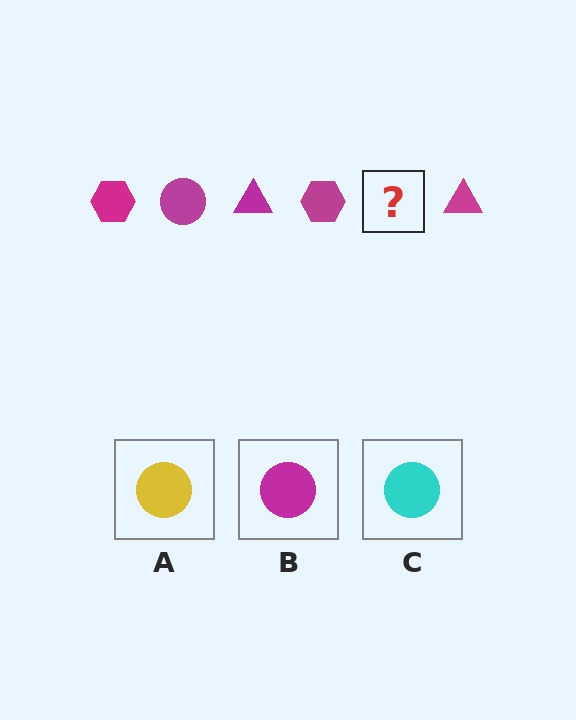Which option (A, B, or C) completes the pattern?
B.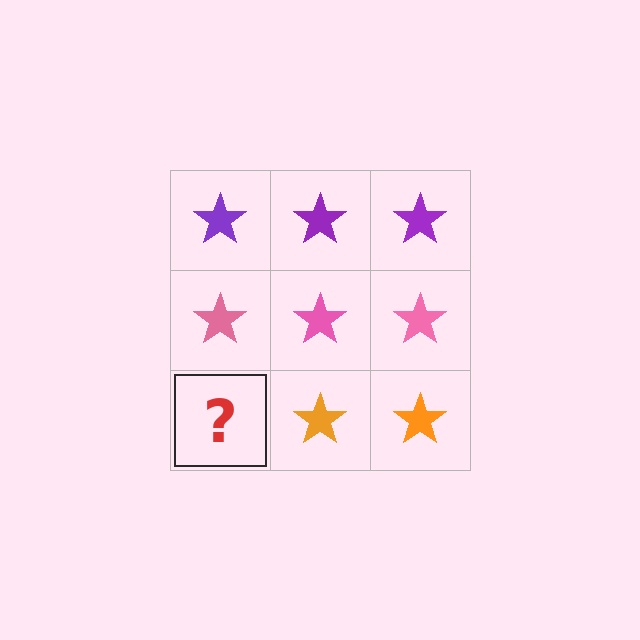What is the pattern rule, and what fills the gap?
The rule is that each row has a consistent color. The gap should be filled with an orange star.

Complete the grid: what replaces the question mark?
The question mark should be replaced with an orange star.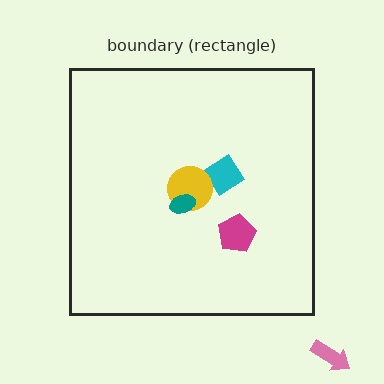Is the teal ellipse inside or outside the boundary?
Inside.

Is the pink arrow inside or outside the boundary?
Outside.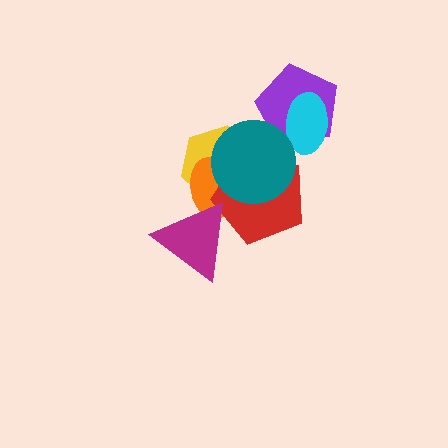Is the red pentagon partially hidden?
Yes, it is partially covered by another shape.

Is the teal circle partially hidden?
No, no other shape covers it.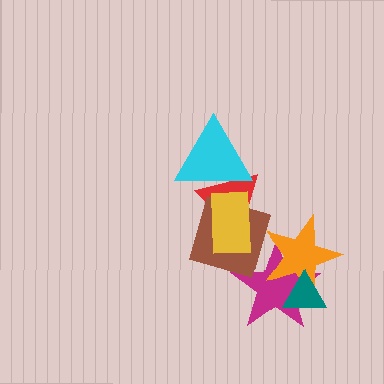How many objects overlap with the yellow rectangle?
3 objects overlap with the yellow rectangle.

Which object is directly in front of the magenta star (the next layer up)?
The orange star is directly in front of the magenta star.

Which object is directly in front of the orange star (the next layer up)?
The teal triangle is directly in front of the orange star.